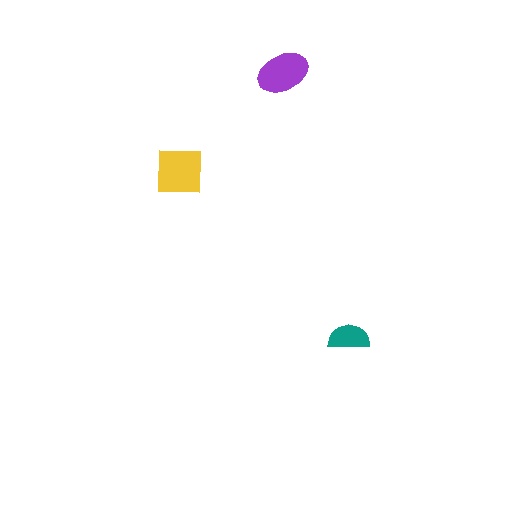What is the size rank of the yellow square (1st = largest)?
1st.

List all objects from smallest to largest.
The teal semicircle, the purple ellipse, the yellow square.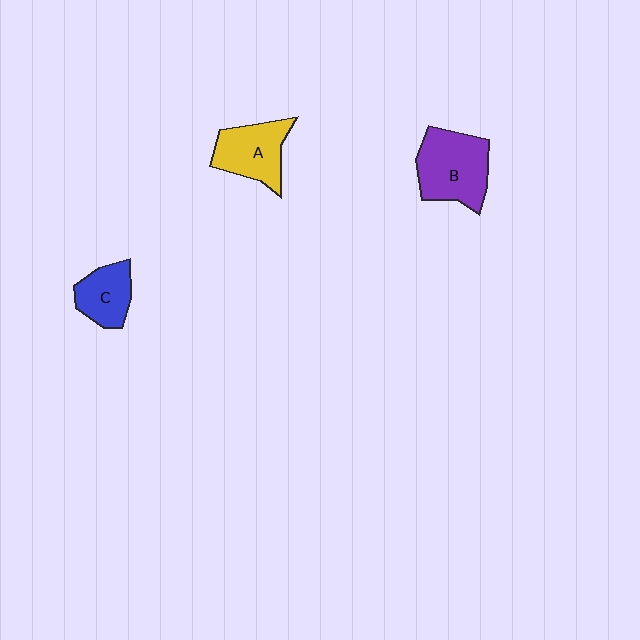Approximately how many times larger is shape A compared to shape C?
Approximately 1.3 times.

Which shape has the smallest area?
Shape C (blue).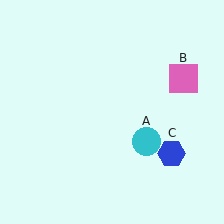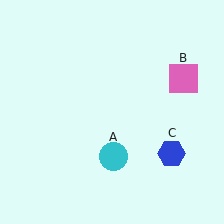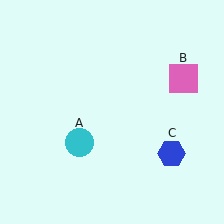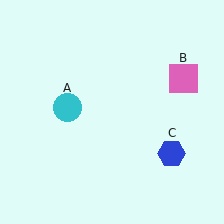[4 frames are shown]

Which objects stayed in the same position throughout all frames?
Pink square (object B) and blue hexagon (object C) remained stationary.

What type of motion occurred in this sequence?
The cyan circle (object A) rotated clockwise around the center of the scene.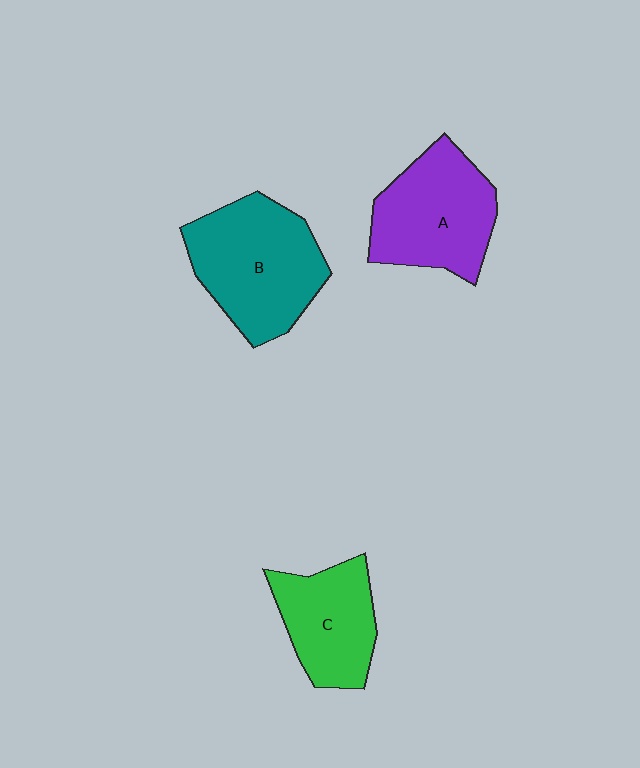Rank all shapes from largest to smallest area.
From largest to smallest: B (teal), A (purple), C (green).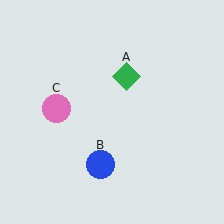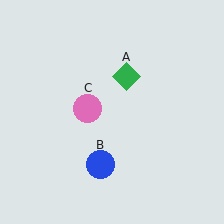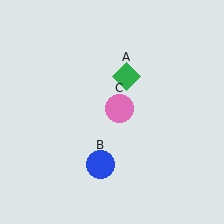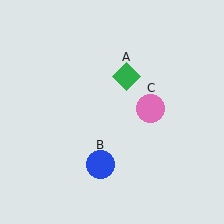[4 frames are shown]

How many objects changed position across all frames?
1 object changed position: pink circle (object C).